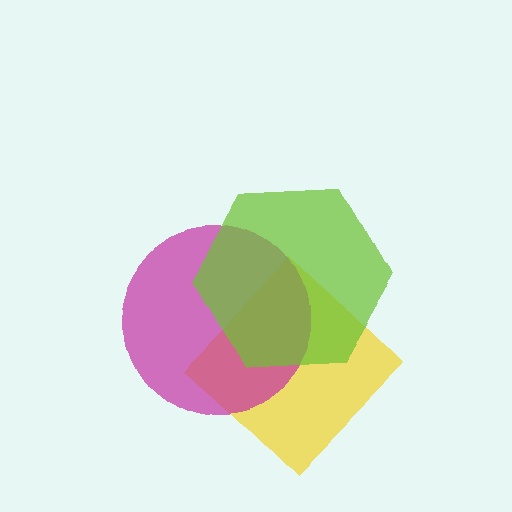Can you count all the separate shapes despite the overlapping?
Yes, there are 3 separate shapes.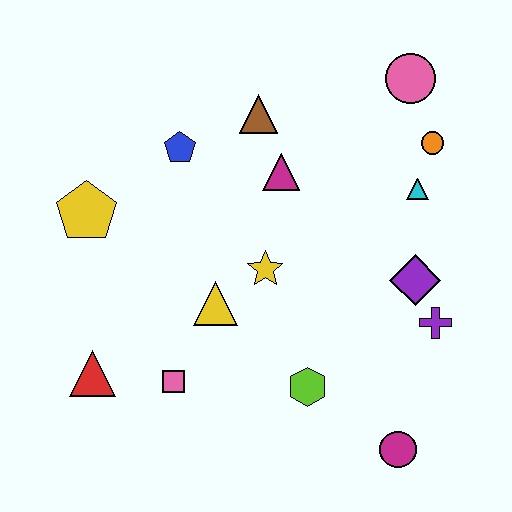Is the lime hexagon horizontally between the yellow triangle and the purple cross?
Yes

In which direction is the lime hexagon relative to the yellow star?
The lime hexagon is below the yellow star.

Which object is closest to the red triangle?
The pink square is closest to the red triangle.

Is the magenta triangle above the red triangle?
Yes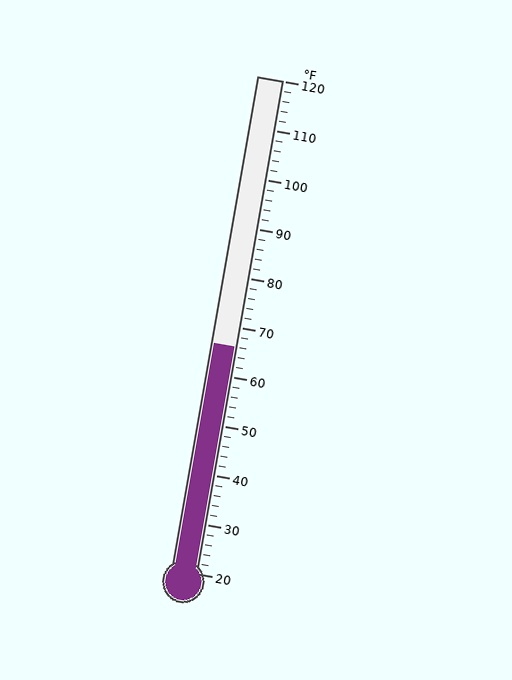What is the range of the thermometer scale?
The thermometer scale ranges from 20°F to 120°F.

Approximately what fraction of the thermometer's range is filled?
The thermometer is filled to approximately 45% of its range.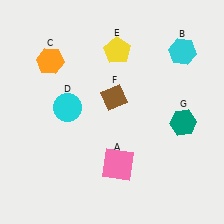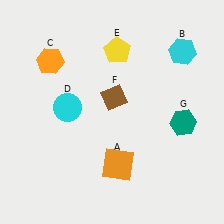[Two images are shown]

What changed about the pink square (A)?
In Image 1, A is pink. In Image 2, it changed to orange.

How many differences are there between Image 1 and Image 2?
There is 1 difference between the two images.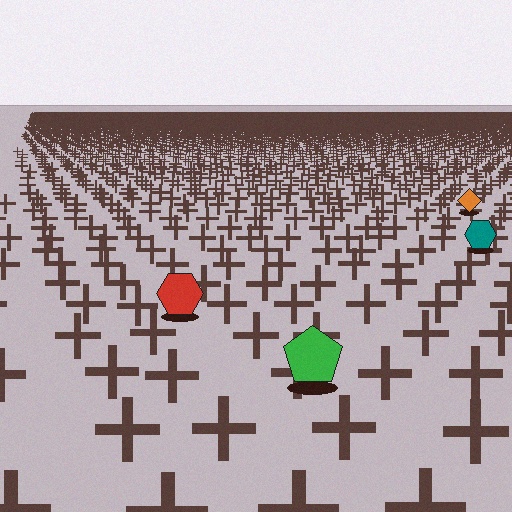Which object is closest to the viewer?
The green pentagon is closest. The texture marks near it are larger and more spread out.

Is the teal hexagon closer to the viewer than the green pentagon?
No. The green pentagon is closer — you can tell from the texture gradient: the ground texture is coarser near it.